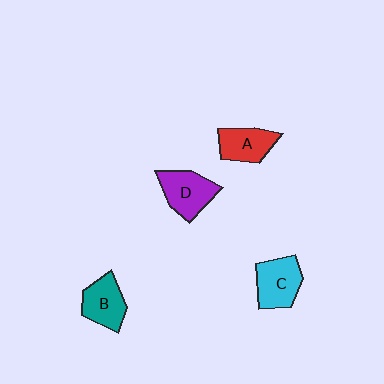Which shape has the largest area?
Shape D (purple).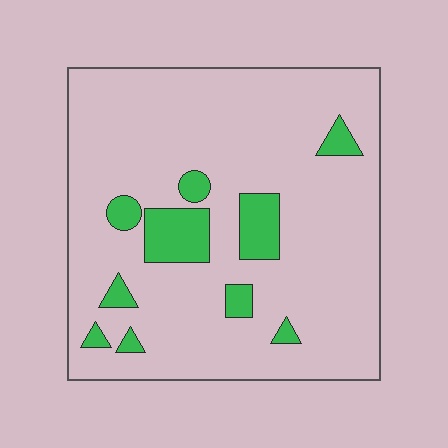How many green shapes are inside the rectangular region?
10.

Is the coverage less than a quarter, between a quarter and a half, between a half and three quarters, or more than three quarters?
Less than a quarter.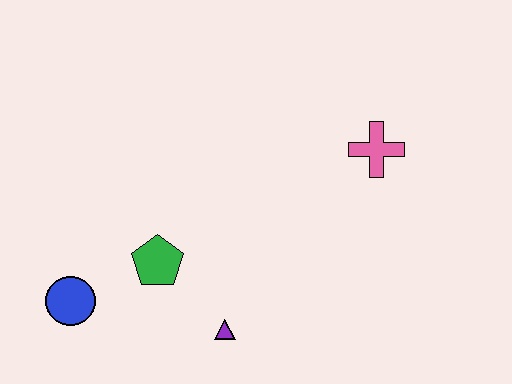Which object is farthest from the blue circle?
The pink cross is farthest from the blue circle.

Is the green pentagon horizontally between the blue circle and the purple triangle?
Yes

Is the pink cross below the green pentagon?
No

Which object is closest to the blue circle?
The green pentagon is closest to the blue circle.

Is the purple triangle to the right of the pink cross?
No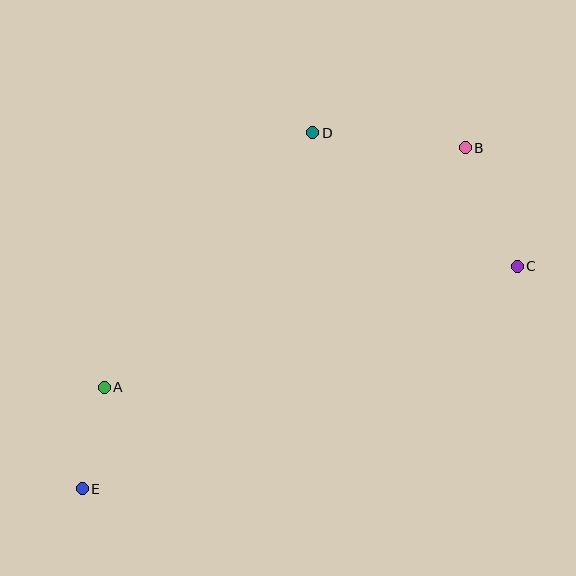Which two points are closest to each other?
Points A and E are closest to each other.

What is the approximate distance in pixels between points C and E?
The distance between C and E is approximately 489 pixels.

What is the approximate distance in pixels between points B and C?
The distance between B and C is approximately 129 pixels.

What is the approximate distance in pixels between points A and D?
The distance between A and D is approximately 329 pixels.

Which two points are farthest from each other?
Points B and E are farthest from each other.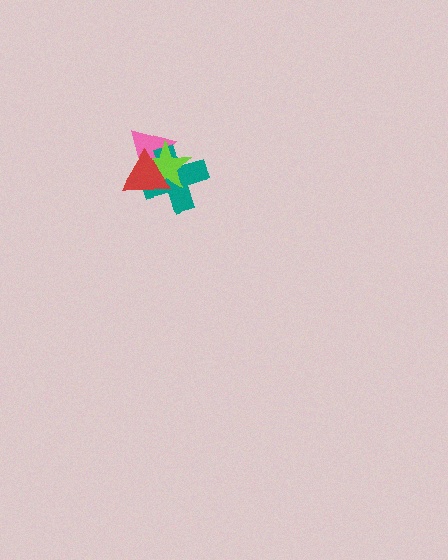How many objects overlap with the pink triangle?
3 objects overlap with the pink triangle.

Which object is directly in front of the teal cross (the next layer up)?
The lime star is directly in front of the teal cross.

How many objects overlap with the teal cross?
3 objects overlap with the teal cross.